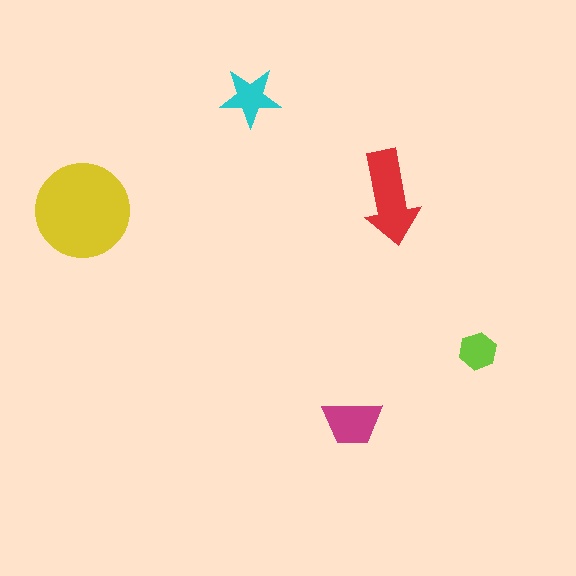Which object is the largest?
The yellow circle.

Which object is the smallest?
The lime hexagon.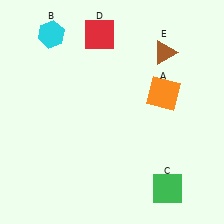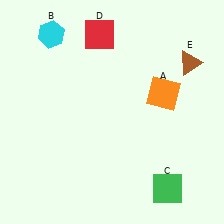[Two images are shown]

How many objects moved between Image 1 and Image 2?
1 object moved between the two images.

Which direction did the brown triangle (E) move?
The brown triangle (E) moved right.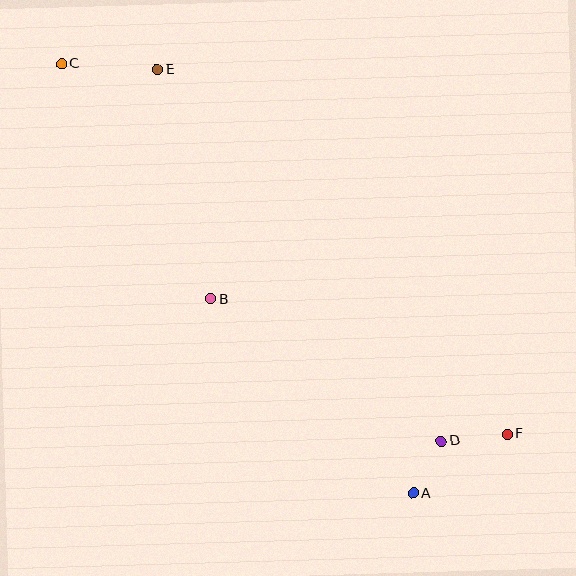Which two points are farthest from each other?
Points C and F are farthest from each other.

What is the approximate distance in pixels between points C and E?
The distance between C and E is approximately 96 pixels.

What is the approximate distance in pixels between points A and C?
The distance between A and C is approximately 555 pixels.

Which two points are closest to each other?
Points A and D are closest to each other.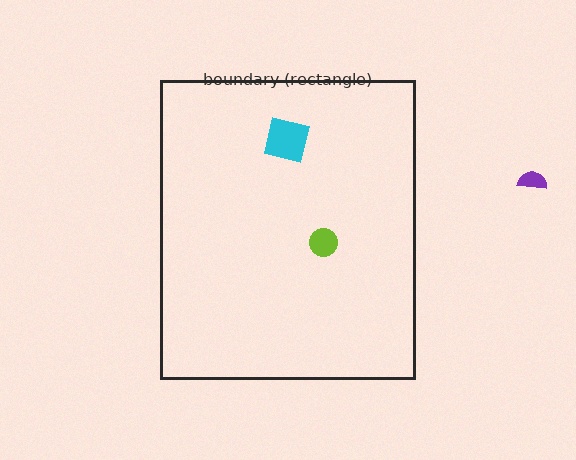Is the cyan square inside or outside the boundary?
Inside.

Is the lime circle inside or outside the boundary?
Inside.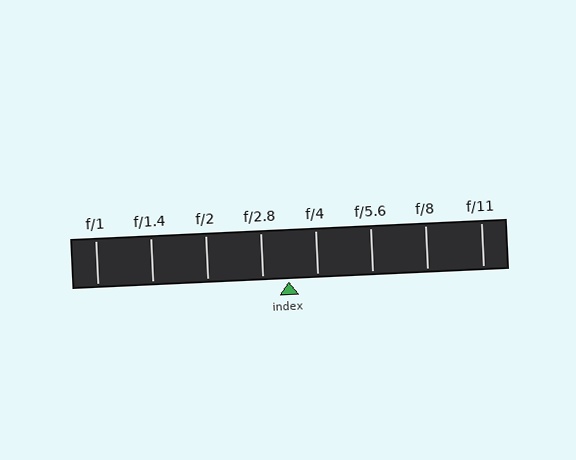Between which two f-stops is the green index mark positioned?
The index mark is between f/2.8 and f/4.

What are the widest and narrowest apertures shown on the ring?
The widest aperture shown is f/1 and the narrowest is f/11.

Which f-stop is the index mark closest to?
The index mark is closest to f/2.8.